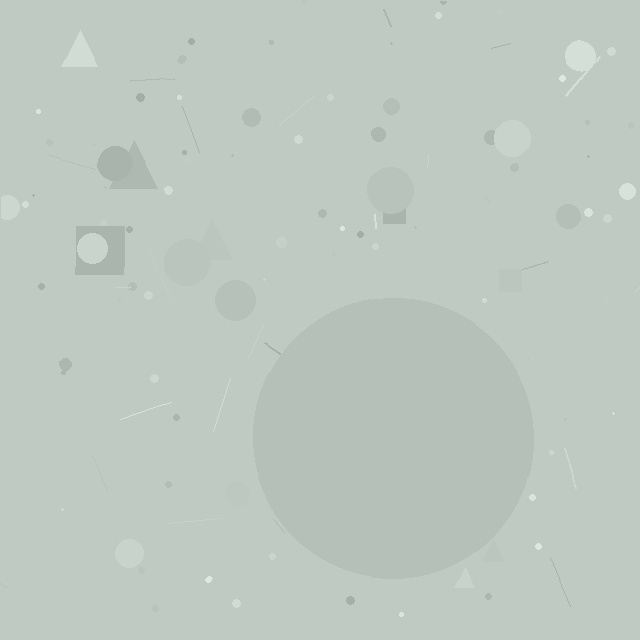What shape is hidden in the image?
A circle is hidden in the image.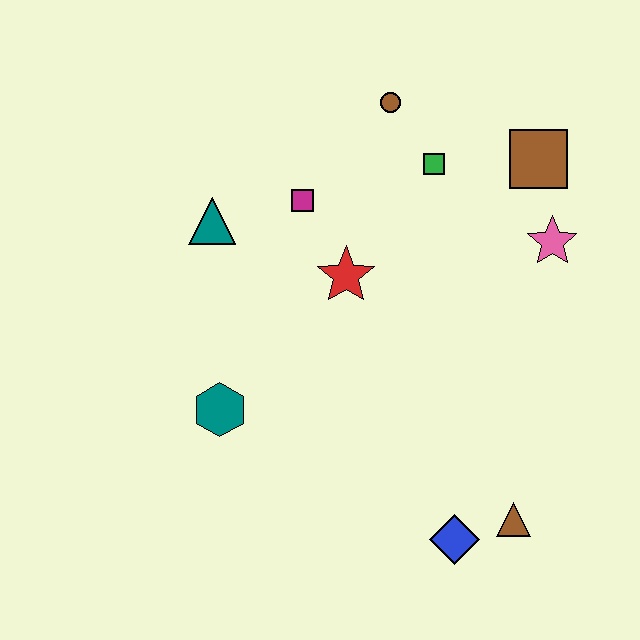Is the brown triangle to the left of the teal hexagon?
No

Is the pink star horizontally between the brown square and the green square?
No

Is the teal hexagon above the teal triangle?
No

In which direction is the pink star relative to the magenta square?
The pink star is to the right of the magenta square.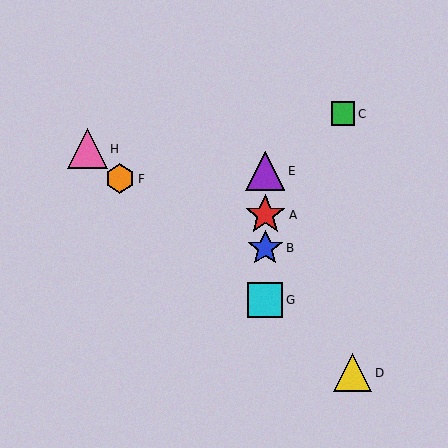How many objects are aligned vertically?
4 objects (A, B, E, G) are aligned vertically.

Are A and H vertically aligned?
No, A is at x≈265 and H is at x≈87.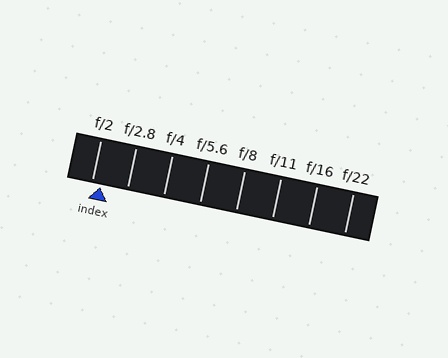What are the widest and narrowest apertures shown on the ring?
The widest aperture shown is f/2 and the narrowest is f/22.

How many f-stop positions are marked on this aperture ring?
There are 8 f-stop positions marked.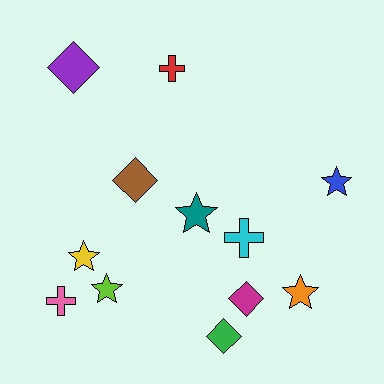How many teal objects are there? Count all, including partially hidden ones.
There is 1 teal object.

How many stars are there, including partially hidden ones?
There are 5 stars.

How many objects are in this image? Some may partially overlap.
There are 12 objects.